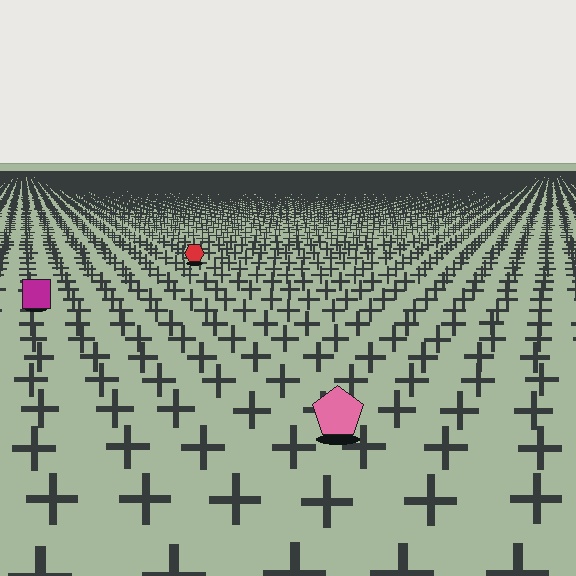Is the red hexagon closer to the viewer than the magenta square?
No. The magenta square is closer — you can tell from the texture gradient: the ground texture is coarser near it.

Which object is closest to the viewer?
The pink pentagon is closest. The texture marks near it are larger and more spread out.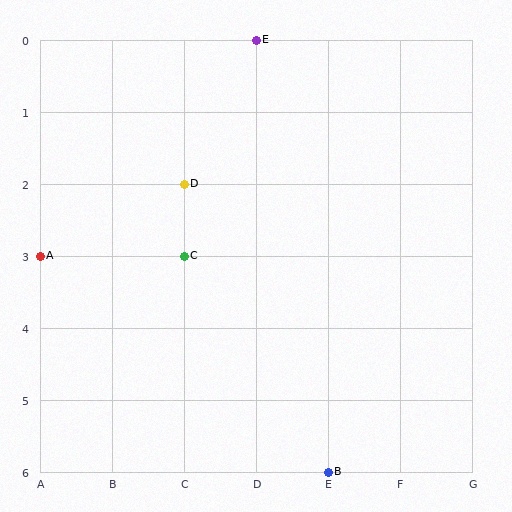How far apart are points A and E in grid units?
Points A and E are 3 columns and 3 rows apart (about 4.2 grid units diagonally).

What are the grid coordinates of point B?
Point B is at grid coordinates (E, 6).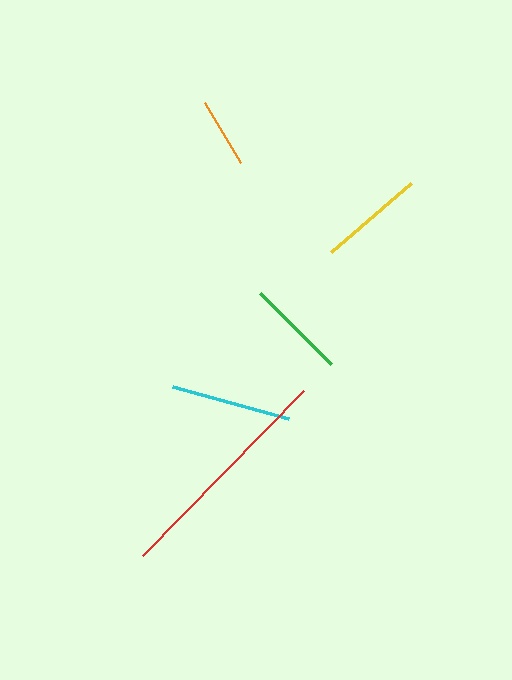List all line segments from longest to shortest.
From longest to shortest: red, cyan, yellow, green, orange.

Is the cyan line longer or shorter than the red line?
The red line is longer than the cyan line.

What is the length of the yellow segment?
The yellow segment is approximately 105 pixels long.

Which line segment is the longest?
The red line is the longest at approximately 230 pixels.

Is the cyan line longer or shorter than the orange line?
The cyan line is longer than the orange line.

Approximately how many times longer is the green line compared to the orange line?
The green line is approximately 1.4 times the length of the orange line.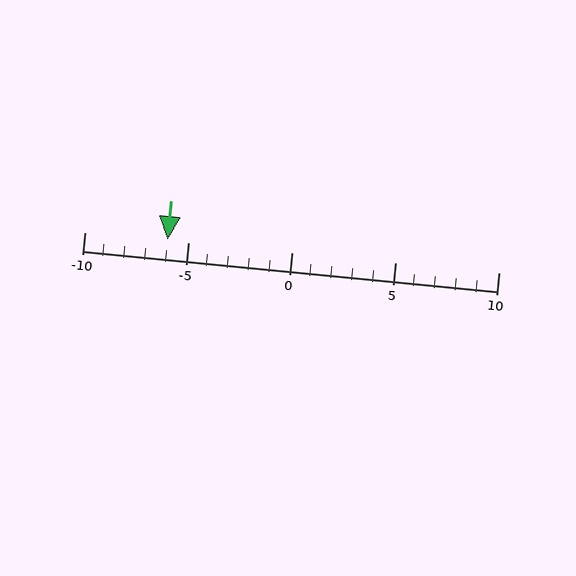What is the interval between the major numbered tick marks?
The major tick marks are spaced 5 units apart.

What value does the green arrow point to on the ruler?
The green arrow points to approximately -6.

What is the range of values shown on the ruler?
The ruler shows values from -10 to 10.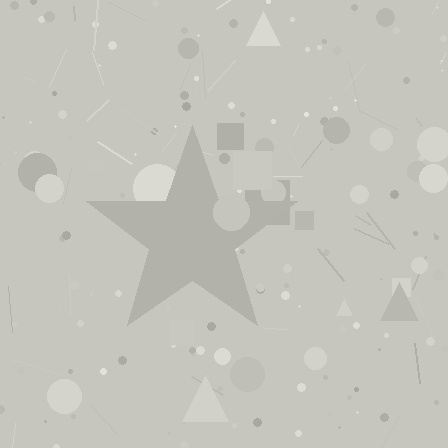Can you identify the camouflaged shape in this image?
The camouflaged shape is a star.